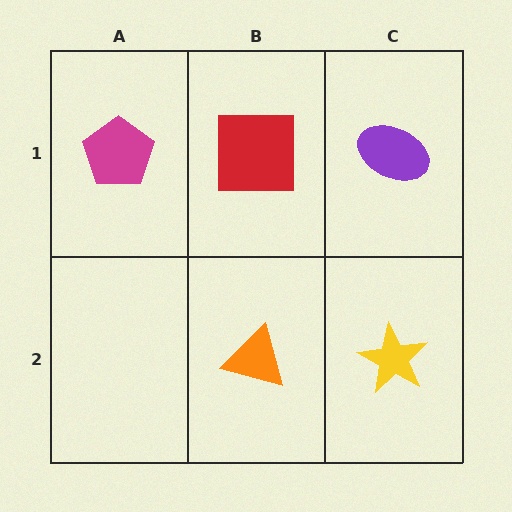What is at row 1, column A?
A magenta pentagon.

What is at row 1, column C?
A purple ellipse.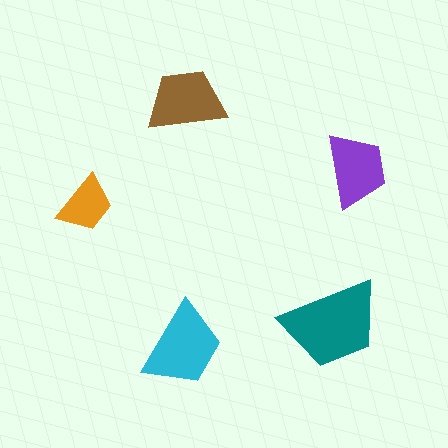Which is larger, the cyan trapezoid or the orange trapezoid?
The cyan one.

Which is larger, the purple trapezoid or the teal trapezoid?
The teal one.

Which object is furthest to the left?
The orange trapezoid is leftmost.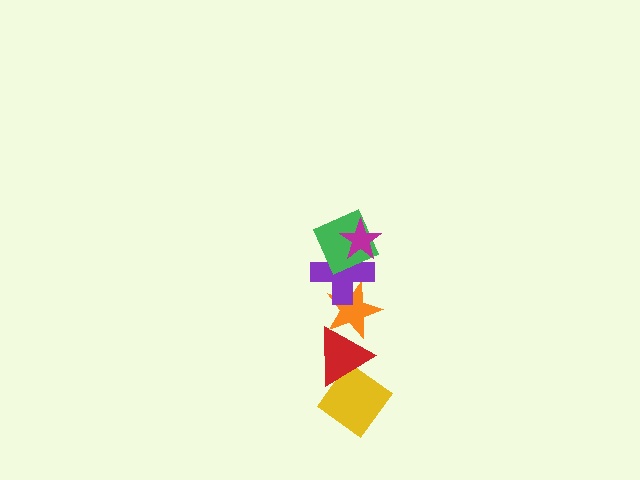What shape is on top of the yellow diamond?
The red triangle is on top of the yellow diamond.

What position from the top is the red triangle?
The red triangle is 5th from the top.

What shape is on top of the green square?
The magenta star is on top of the green square.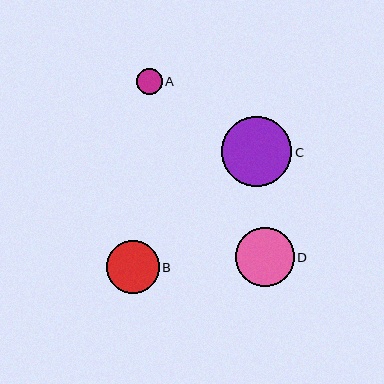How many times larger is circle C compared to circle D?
Circle C is approximately 1.2 times the size of circle D.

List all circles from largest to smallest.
From largest to smallest: C, D, B, A.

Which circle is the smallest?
Circle A is the smallest with a size of approximately 25 pixels.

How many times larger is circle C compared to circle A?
Circle C is approximately 2.8 times the size of circle A.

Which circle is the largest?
Circle C is the largest with a size of approximately 70 pixels.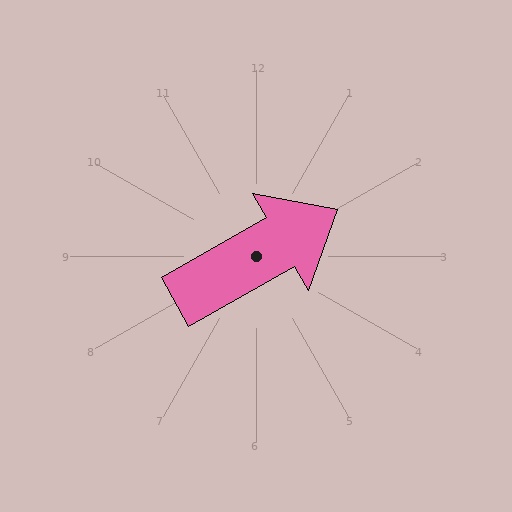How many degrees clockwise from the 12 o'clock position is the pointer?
Approximately 60 degrees.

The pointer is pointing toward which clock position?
Roughly 2 o'clock.